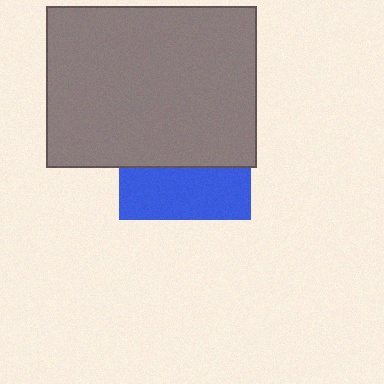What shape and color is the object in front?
The object in front is a gray rectangle.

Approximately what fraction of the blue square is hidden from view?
Roughly 61% of the blue square is hidden behind the gray rectangle.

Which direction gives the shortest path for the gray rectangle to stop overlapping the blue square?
Moving up gives the shortest separation.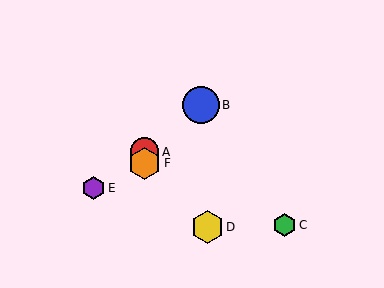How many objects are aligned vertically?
2 objects (A, F) are aligned vertically.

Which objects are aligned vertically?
Objects A, F are aligned vertically.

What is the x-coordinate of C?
Object C is at x≈285.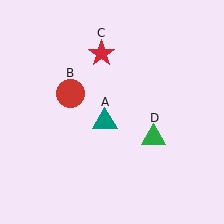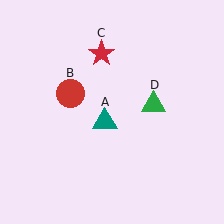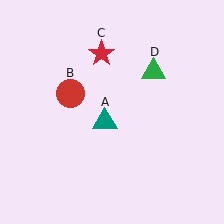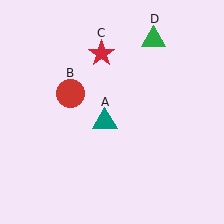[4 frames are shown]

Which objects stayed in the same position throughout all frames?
Teal triangle (object A) and red circle (object B) and red star (object C) remained stationary.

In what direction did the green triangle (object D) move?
The green triangle (object D) moved up.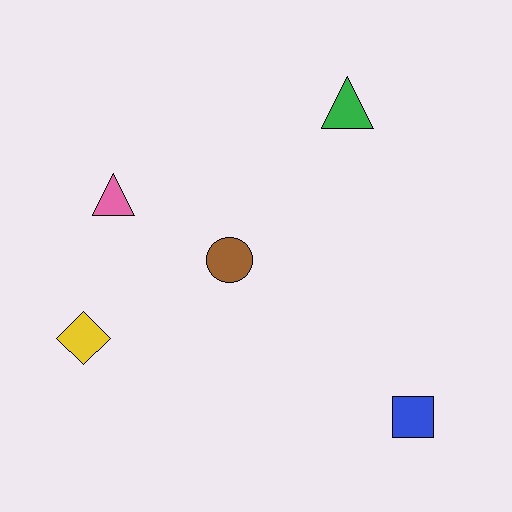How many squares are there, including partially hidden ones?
There is 1 square.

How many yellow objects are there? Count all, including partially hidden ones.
There is 1 yellow object.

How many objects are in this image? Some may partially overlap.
There are 5 objects.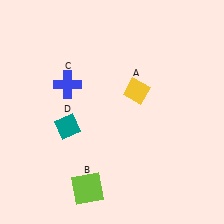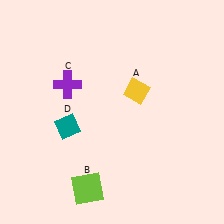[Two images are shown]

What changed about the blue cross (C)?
In Image 1, C is blue. In Image 2, it changed to purple.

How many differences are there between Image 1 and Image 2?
There is 1 difference between the two images.